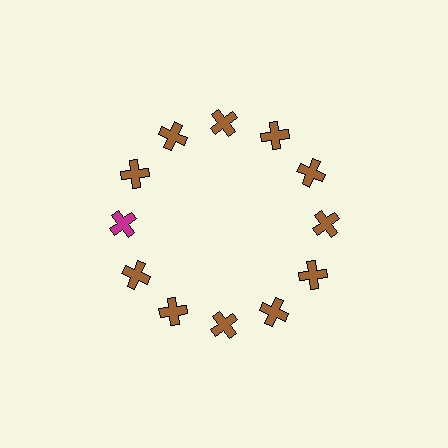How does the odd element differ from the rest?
It has a different color: magenta instead of brown.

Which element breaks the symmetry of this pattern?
The magenta cross at roughly the 9 o'clock position breaks the symmetry. All other shapes are brown crosses.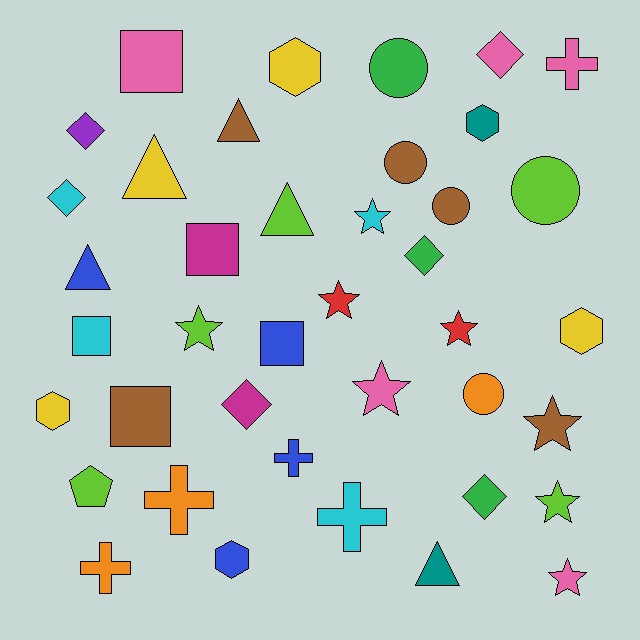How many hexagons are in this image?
There are 5 hexagons.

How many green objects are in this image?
There are 3 green objects.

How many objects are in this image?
There are 40 objects.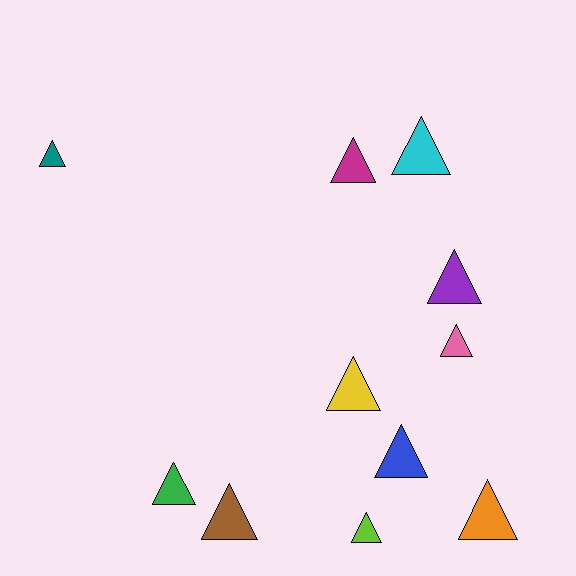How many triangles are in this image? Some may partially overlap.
There are 11 triangles.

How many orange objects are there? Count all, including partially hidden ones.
There is 1 orange object.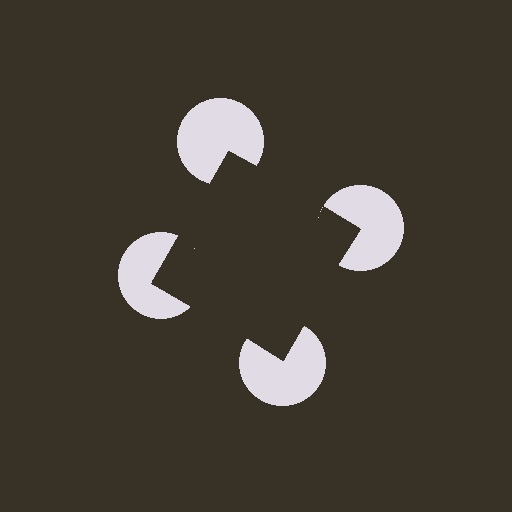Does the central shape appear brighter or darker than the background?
It typically appears slightly darker than the background, even though no actual brightness change is drawn.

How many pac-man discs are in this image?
There are 4 — one at each vertex of the illusory square.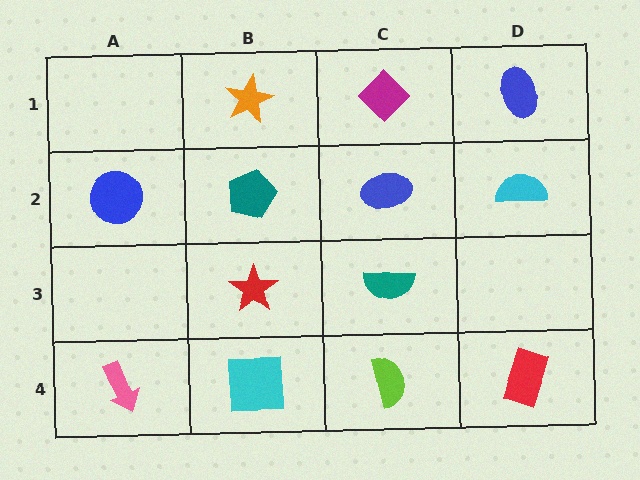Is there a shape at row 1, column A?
No, that cell is empty.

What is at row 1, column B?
An orange star.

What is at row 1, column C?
A magenta diamond.